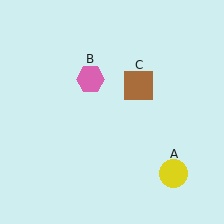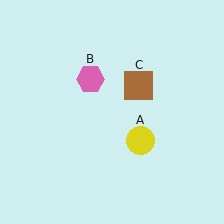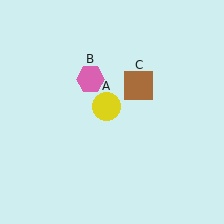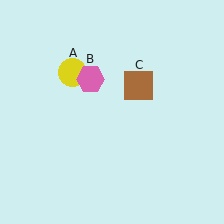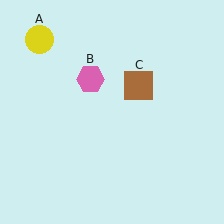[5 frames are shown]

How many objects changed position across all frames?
1 object changed position: yellow circle (object A).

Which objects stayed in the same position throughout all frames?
Pink hexagon (object B) and brown square (object C) remained stationary.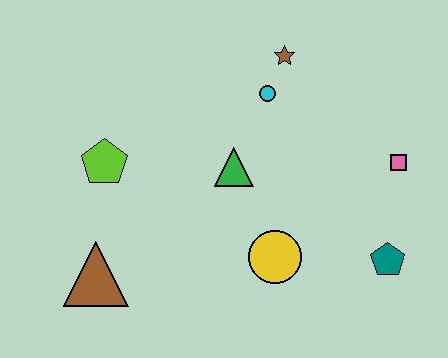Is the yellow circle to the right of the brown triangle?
Yes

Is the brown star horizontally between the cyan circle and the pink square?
Yes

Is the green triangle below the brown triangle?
No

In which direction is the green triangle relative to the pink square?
The green triangle is to the left of the pink square.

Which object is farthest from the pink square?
The brown triangle is farthest from the pink square.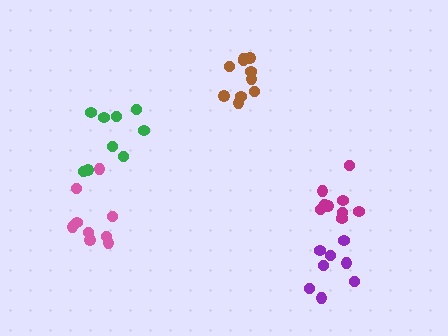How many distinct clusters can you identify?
There are 5 distinct clusters.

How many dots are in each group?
Group 1: 9 dots, Group 2: 9 dots, Group 3: 10 dots, Group 4: 10 dots, Group 5: 8 dots (46 total).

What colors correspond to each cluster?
The clusters are colored: pink, magenta, brown, green, purple.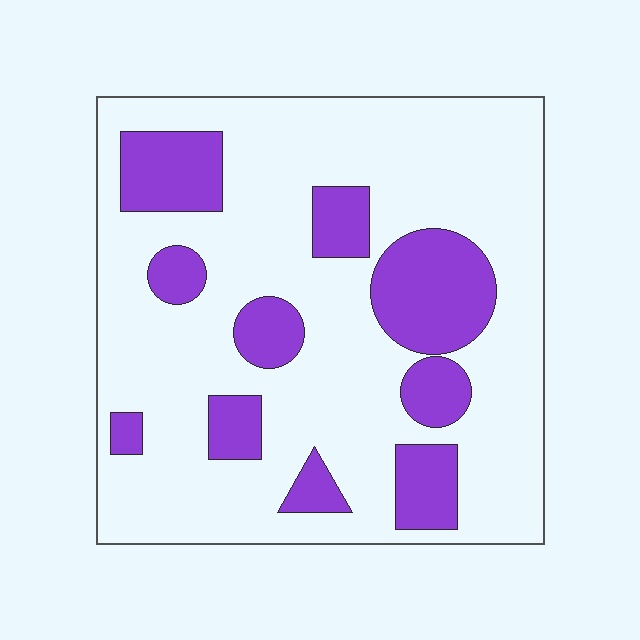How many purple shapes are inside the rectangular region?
10.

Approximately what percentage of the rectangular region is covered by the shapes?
Approximately 25%.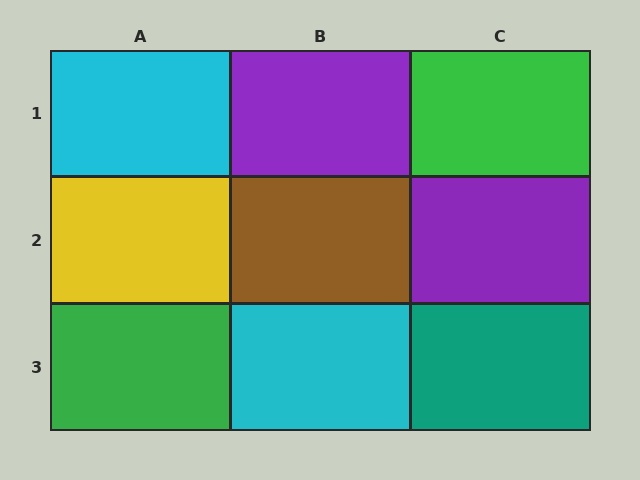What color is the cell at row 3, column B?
Cyan.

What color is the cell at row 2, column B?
Brown.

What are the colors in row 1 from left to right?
Cyan, purple, green.